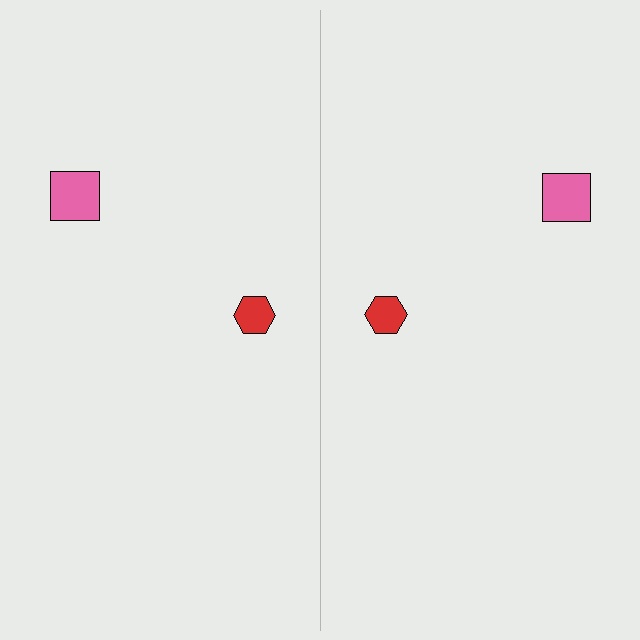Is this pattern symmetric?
Yes, this pattern has bilateral (reflection) symmetry.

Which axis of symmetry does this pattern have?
The pattern has a vertical axis of symmetry running through the center of the image.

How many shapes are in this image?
There are 4 shapes in this image.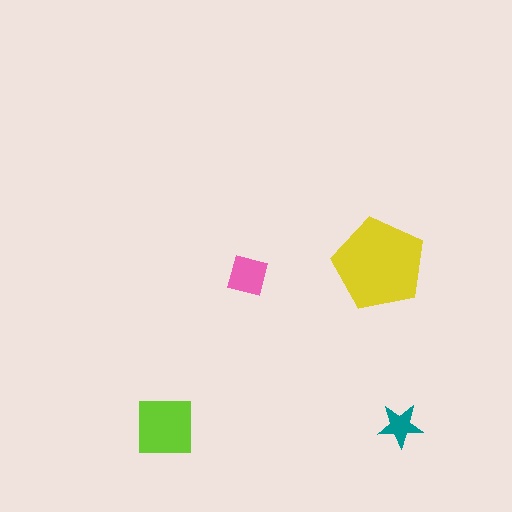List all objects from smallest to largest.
The teal star, the pink diamond, the lime square, the yellow pentagon.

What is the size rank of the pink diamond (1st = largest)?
3rd.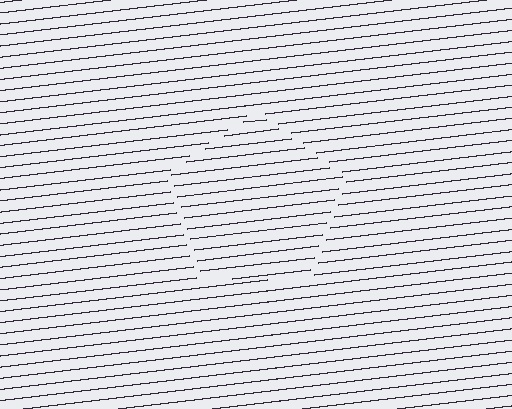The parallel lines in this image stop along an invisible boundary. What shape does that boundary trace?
An illusory pentagon. The interior of the shape contains the same grating, shifted by half a period — the contour is defined by the phase discontinuity where line-ends from the inner and outer gratings abut.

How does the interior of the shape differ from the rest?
The interior of the shape contains the same grating, shifted by half a period — the contour is defined by the phase discontinuity where line-ends from the inner and outer gratings abut.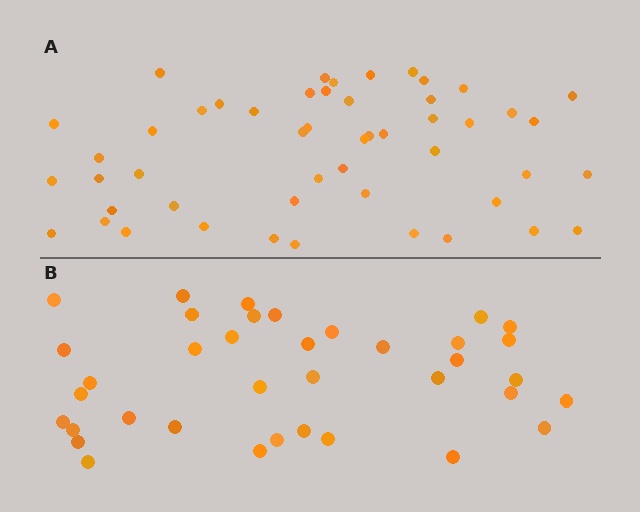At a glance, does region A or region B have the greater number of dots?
Region A (the top region) has more dots.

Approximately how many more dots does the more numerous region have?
Region A has approximately 15 more dots than region B.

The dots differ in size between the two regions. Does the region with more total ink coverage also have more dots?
No. Region B has more total ink coverage because its dots are larger, but region A actually contains more individual dots. Total area can be misleading — the number of items is what matters here.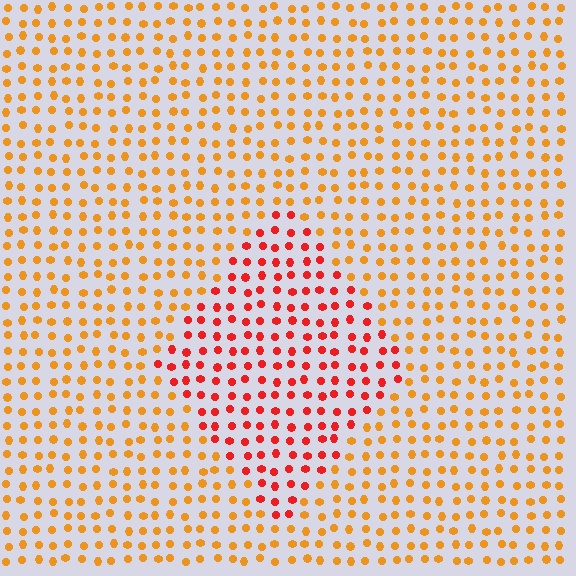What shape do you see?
I see a diamond.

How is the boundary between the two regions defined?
The boundary is defined purely by a slight shift in hue (about 36 degrees). Spacing, size, and orientation are identical on both sides.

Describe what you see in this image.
The image is filled with small orange elements in a uniform arrangement. A diamond-shaped region is visible where the elements are tinted to a slightly different hue, forming a subtle color boundary.